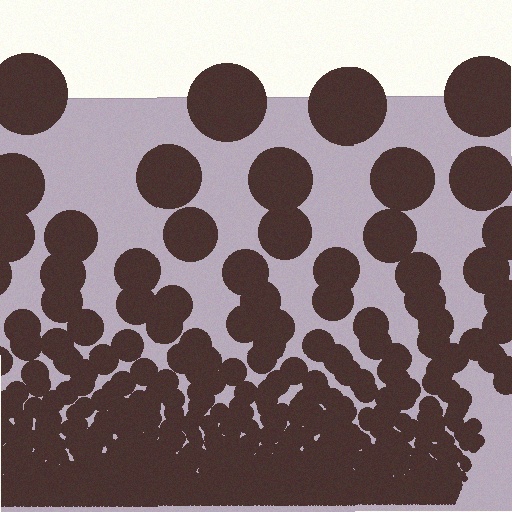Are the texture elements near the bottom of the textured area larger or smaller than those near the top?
Smaller. The gradient is inverted — elements near the bottom are smaller and denser.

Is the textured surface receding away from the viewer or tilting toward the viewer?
The surface appears to tilt toward the viewer. Texture elements get larger and sparser toward the top.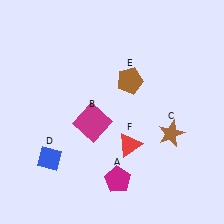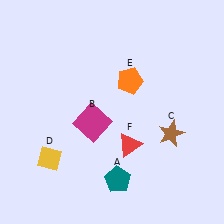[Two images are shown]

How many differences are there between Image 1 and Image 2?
There are 3 differences between the two images.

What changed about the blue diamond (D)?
In Image 1, D is blue. In Image 2, it changed to yellow.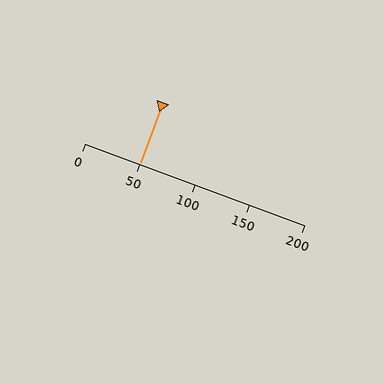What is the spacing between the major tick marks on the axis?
The major ticks are spaced 50 apart.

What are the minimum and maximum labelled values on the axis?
The axis runs from 0 to 200.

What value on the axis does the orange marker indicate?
The marker indicates approximately 50.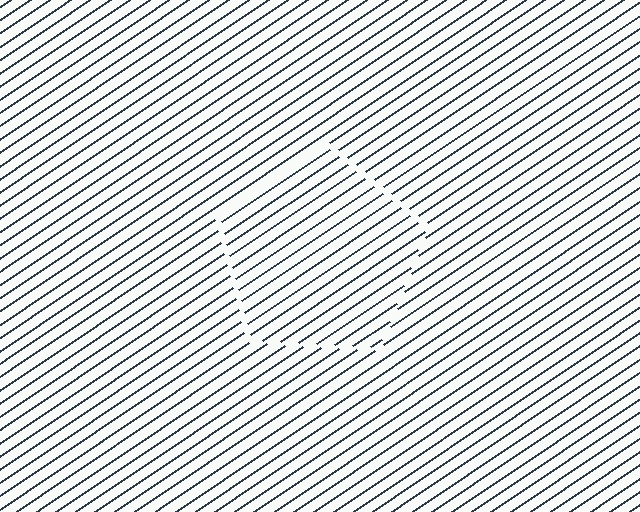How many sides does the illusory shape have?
5 sides — the line-ends trace a pentagon.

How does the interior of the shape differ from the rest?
The interior of the shape contains the same grating, shifted by half a period — the contour is defined by the phase discontinuity where line-ends from the inner and outer gratings abut.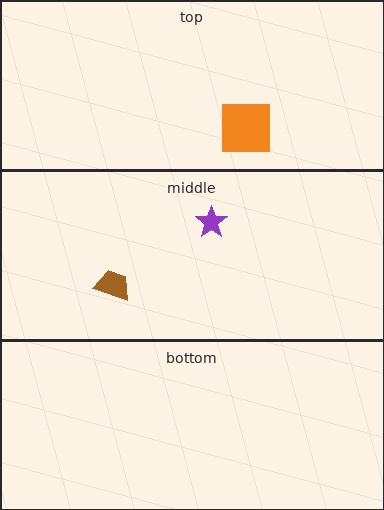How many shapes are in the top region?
1.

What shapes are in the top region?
The orange square.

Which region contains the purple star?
The middle region.